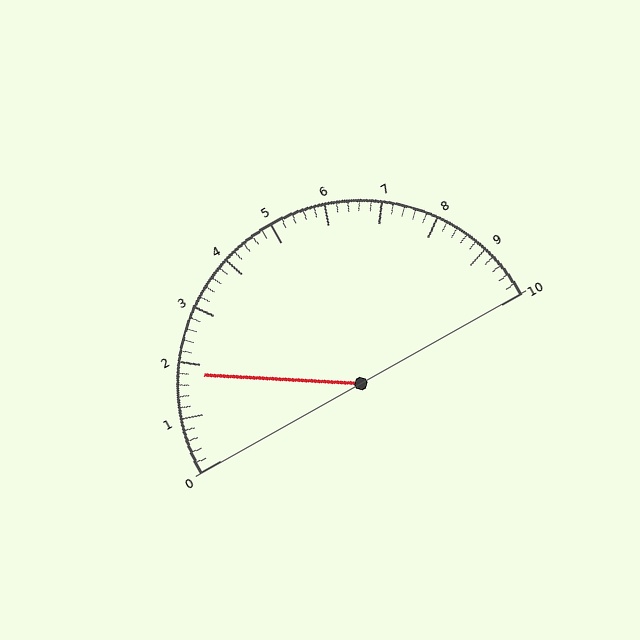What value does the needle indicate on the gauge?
The needle indicates approximately 1.8.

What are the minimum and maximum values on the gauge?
The gauge ranges from 0 to 10.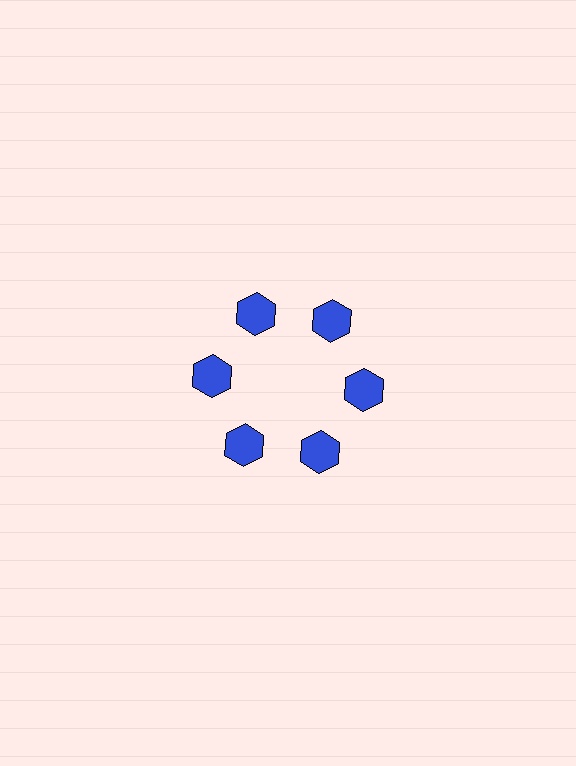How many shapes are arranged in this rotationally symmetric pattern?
There are 6 shapes, arranged in 6 groups of 1.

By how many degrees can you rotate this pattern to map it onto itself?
The pattern maps onto itself every 60 degrees of rotation.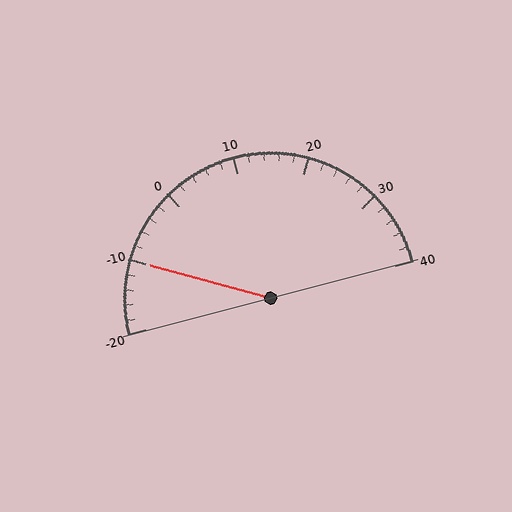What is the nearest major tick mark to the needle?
The nearest major tick mark is -10.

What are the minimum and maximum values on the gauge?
The gauge ranges from -20 to 40.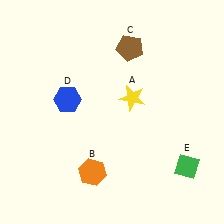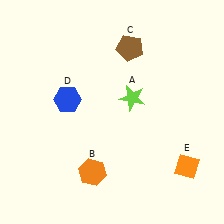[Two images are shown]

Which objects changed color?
A changed from yellow to lime. E changed from green to orange.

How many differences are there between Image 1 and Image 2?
There are 2 differences between the two images.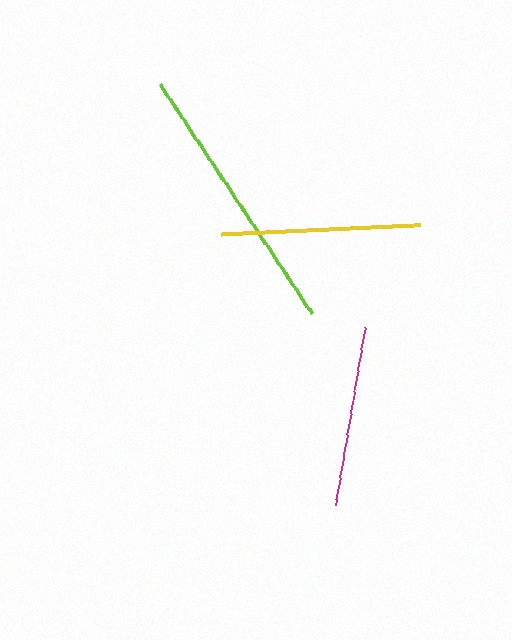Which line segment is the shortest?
The magenta line is the shortest at approximately 180 pixels.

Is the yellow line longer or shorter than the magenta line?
The yellow line is longer than the magenta line.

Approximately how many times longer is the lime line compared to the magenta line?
The lime line is approximately 1.5 times the length of the magenta line.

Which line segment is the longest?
The lime line is the longest at approximately 274 pixels.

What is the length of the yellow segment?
The yellow segment is approximately 199 pixels long.